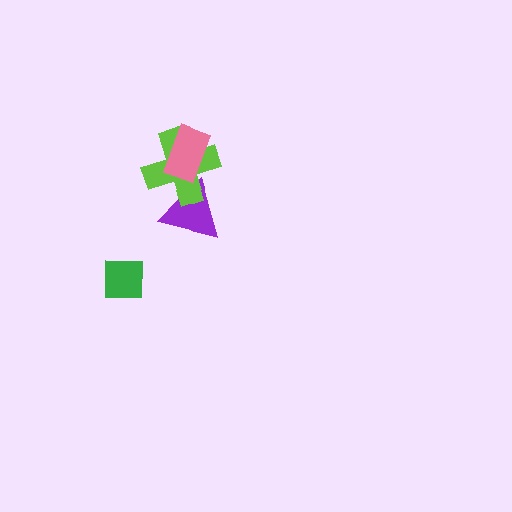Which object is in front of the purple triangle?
The lime cross is in front of the purple triangle.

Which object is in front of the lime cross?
The pink rectangle is in front of the lime cross.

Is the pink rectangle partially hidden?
No, no other shape covers it.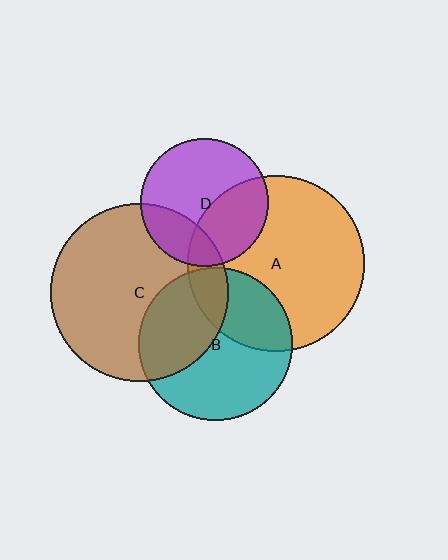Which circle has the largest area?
Circle C (brown).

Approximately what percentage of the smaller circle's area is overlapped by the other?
Approximately 30%.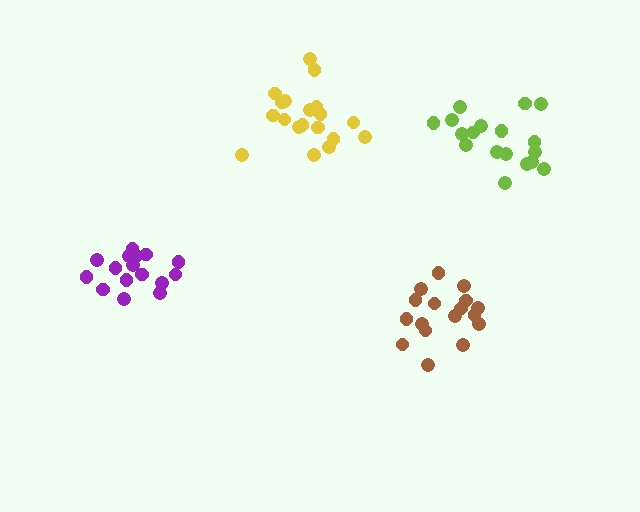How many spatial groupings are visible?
There are 4 spatial groupings.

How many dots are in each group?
Group 1: 19 dots, Group 2: 17 dots, Group 3: 18 dots, Group 4: 16 dots (70 total).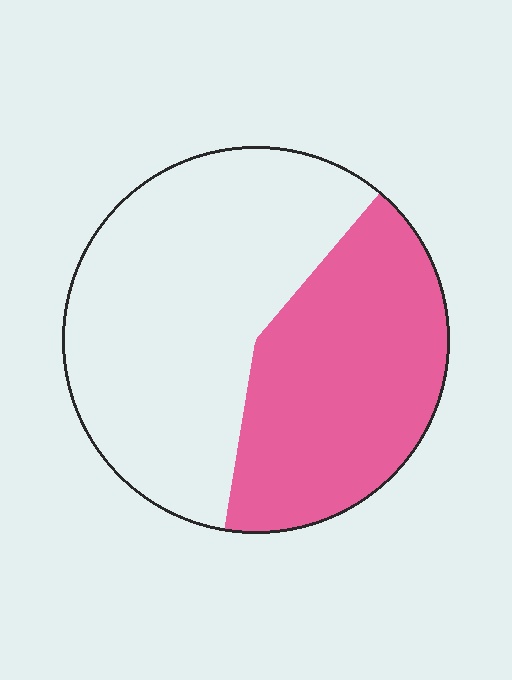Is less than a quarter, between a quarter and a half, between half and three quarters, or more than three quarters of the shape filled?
Between a quarter and a half.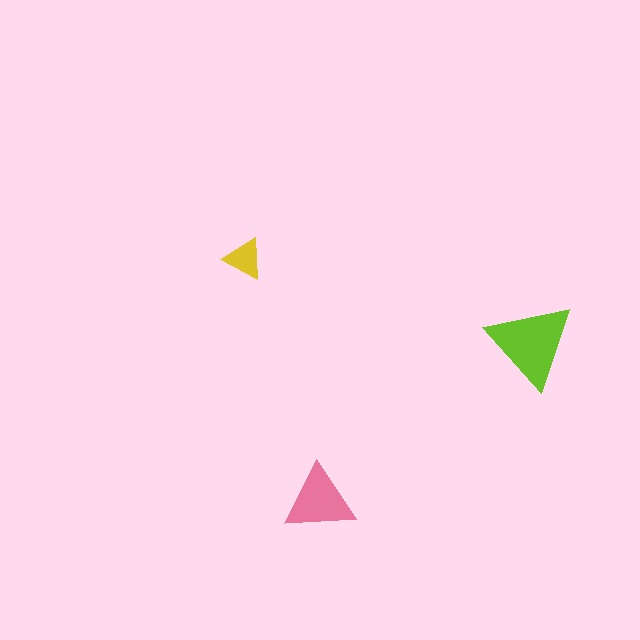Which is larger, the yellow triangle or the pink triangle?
The pink one.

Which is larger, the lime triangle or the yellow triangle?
The lime one.